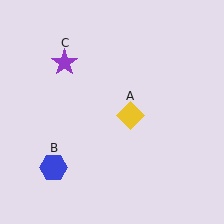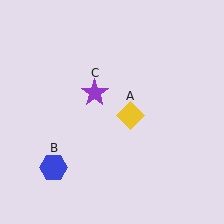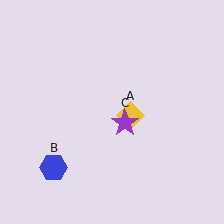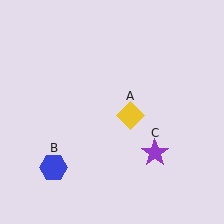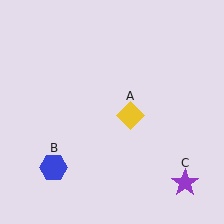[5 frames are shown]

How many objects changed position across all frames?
1 object changed position: purple star (object C).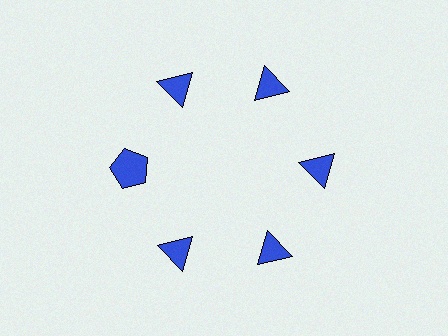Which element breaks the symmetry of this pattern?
The blue pentagon at roughly the 9 o'clock position breaks the symmetry. All other shapes are blue triangles.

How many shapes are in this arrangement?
There are 6 shapes arranged in a ring pattern.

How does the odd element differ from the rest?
It has a different shape: pentagon instead of triangle.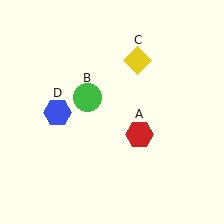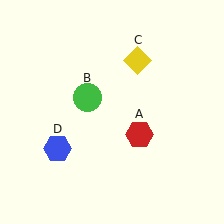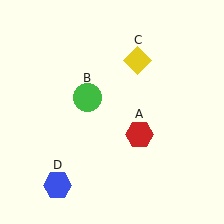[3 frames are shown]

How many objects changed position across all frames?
1 object changed position: blue hexagon (object D).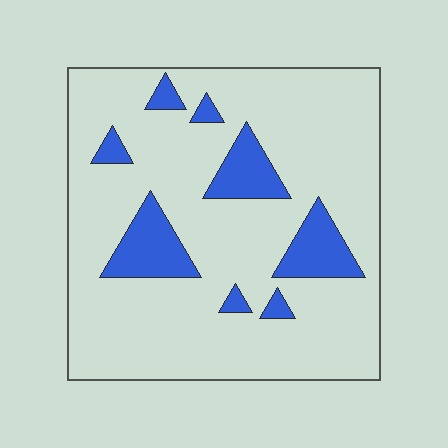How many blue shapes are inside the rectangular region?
8.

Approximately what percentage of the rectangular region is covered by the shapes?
Approximately 15%.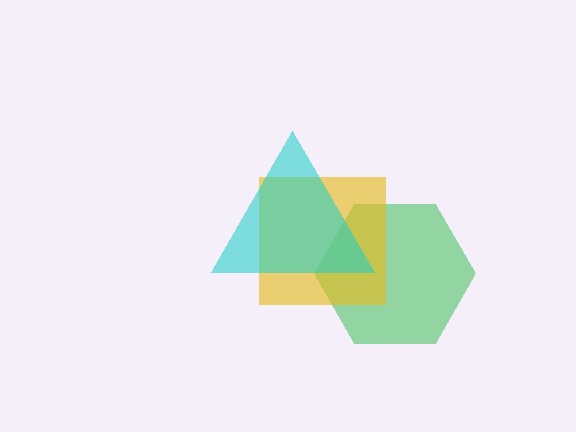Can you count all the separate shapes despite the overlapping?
Yes, there are 3 separate shapes.